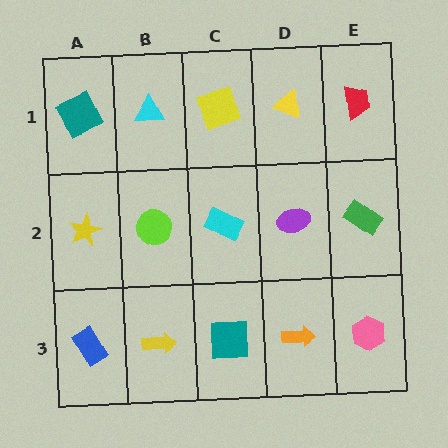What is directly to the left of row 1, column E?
A yellow triangle.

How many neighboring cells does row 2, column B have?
4.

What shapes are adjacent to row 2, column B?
A cyan triangle (row 1, column B), a yellow arrow (row 3, column B), a yellow star (row 2, column A), a cyan rectangle (row 2, column C).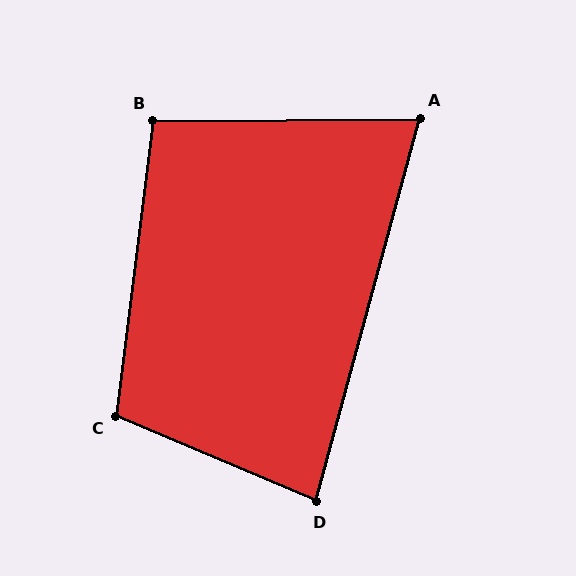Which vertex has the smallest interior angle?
A, at approximately 74 degrees.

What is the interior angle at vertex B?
Approximately 98 degrees (obtuse).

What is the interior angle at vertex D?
Approximately 82 degrees (acute).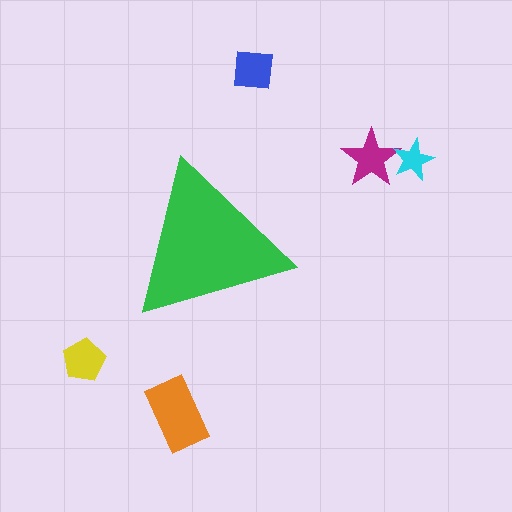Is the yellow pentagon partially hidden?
No, the yellow pentagon is fully visible.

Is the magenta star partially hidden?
No, the magenta star is fully visible.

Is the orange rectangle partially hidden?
No, the orange rectangle is fully visible.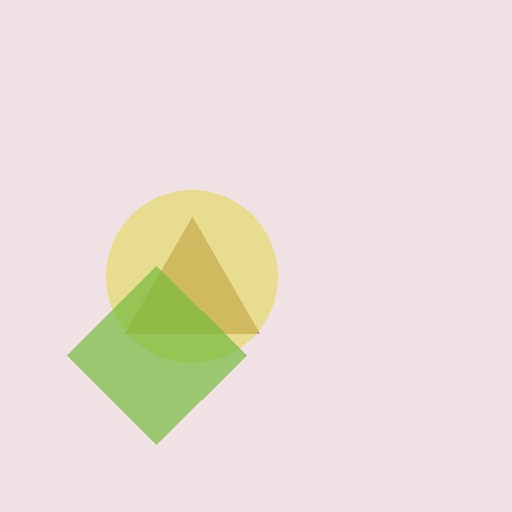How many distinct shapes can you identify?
There are 3 distinct shapes: a brown triangle, a yellow circle, a lime diamond.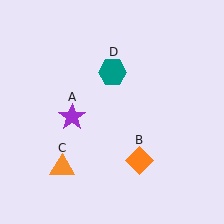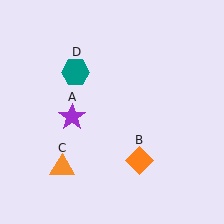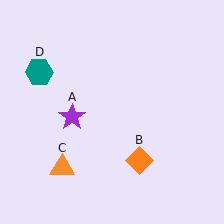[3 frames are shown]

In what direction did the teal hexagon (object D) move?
The teal hexagon (object D) moved left.